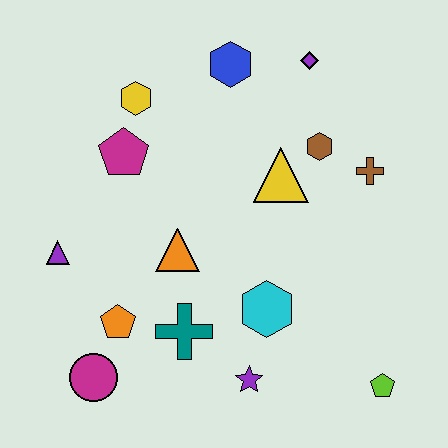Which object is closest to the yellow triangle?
The brown hexagon is closest to the yellow triangle.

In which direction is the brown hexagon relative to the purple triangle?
The brown hexagon is to the right of the purple triangle.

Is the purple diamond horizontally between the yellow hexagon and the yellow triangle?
No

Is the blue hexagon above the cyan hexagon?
Yes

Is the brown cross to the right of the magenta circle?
Yes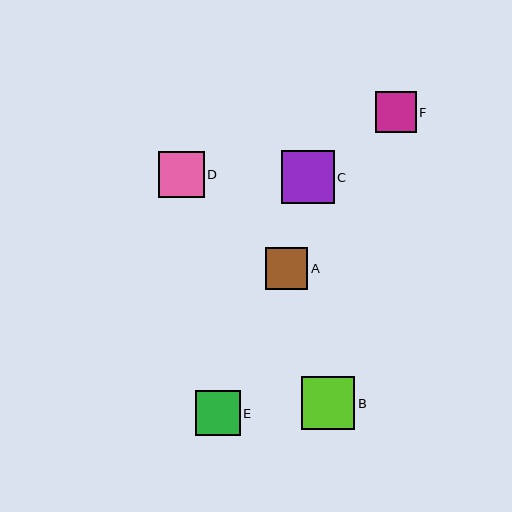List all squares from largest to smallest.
From largest to smallest: B, C, D, E, A, F.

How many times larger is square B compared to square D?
Square B is approximately 1.2 times the size of square D.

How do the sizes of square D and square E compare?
Square D and square E are approximately the same size.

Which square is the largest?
Square B is the largest with a size of approximately 54 pixels.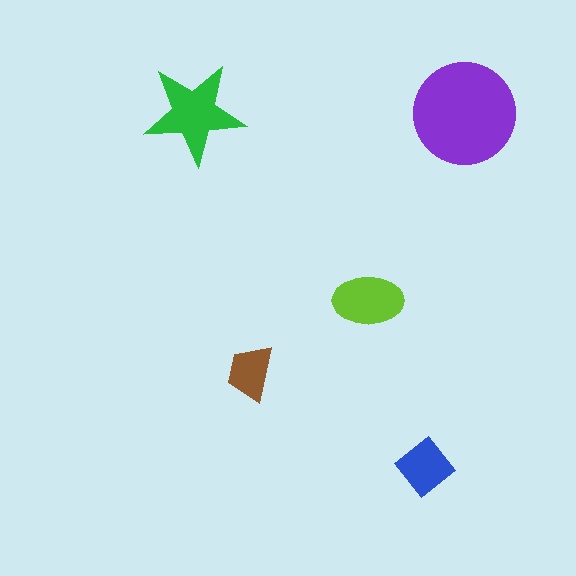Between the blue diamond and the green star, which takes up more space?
The green star.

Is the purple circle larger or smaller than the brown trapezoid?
Larger.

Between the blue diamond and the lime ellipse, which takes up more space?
The lime ellipse.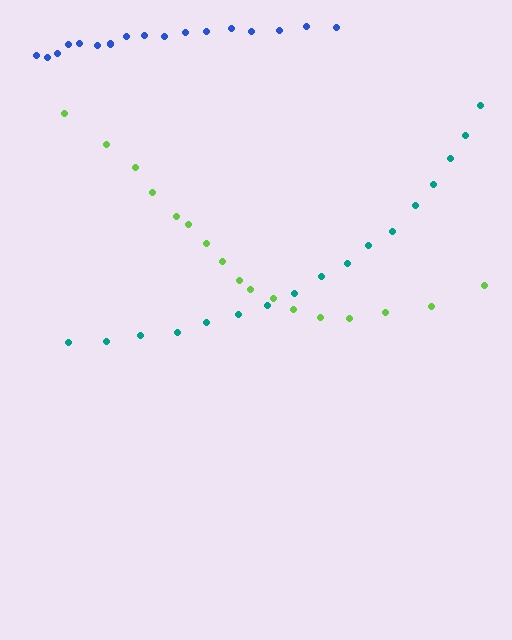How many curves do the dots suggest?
There are 3 distinct paths.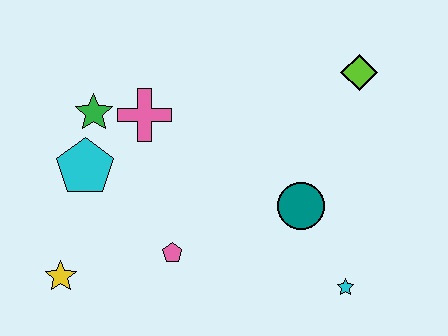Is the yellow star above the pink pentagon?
No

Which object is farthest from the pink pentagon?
The lime diamond is farthest from the pink pentagon.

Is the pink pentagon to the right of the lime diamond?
No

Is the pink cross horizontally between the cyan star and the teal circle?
No